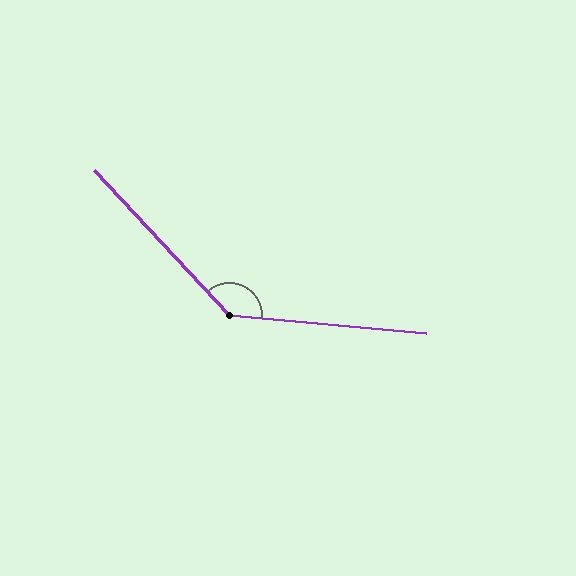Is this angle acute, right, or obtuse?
It is obtuse.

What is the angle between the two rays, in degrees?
Approximately 138 degrees.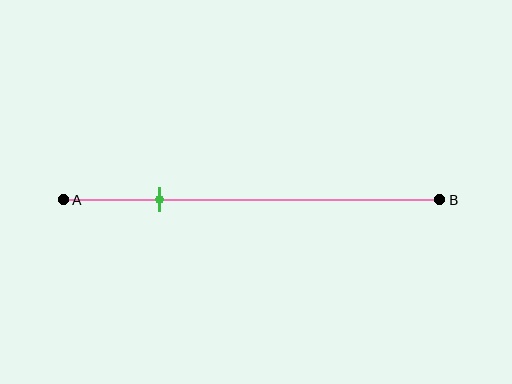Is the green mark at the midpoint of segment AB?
No, the mark is at about 25% from A, not at the 50% midpoint.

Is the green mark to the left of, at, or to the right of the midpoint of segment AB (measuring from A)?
The green mark is to the left of the midpoint of segment AB.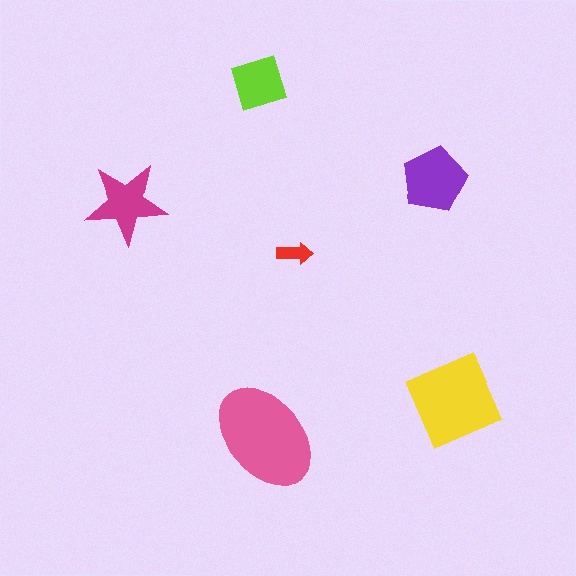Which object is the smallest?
The red arrow.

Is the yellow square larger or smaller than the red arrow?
Larger.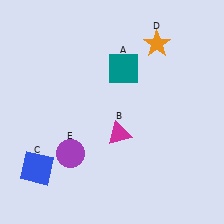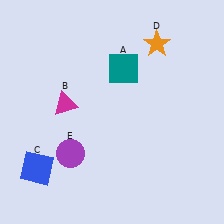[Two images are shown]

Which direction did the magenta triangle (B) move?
The magenta triangle (B) moved left.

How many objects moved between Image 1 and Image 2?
1 object moved between the two images.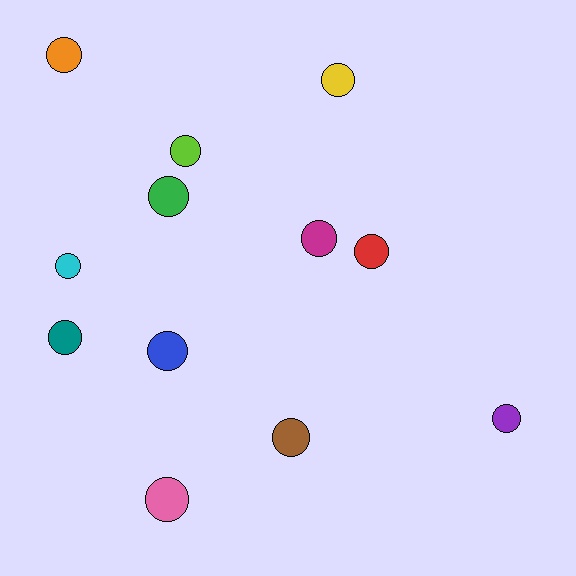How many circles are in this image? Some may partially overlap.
There are 12 circles.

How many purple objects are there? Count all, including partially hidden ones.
There is 1 purple object.